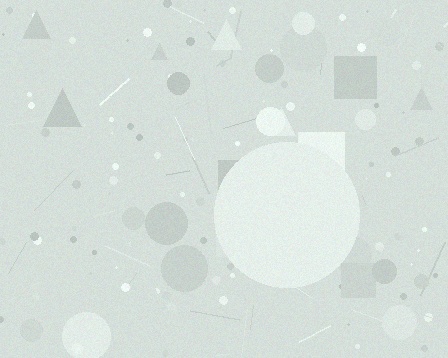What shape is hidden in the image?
A circle is hidden in the image.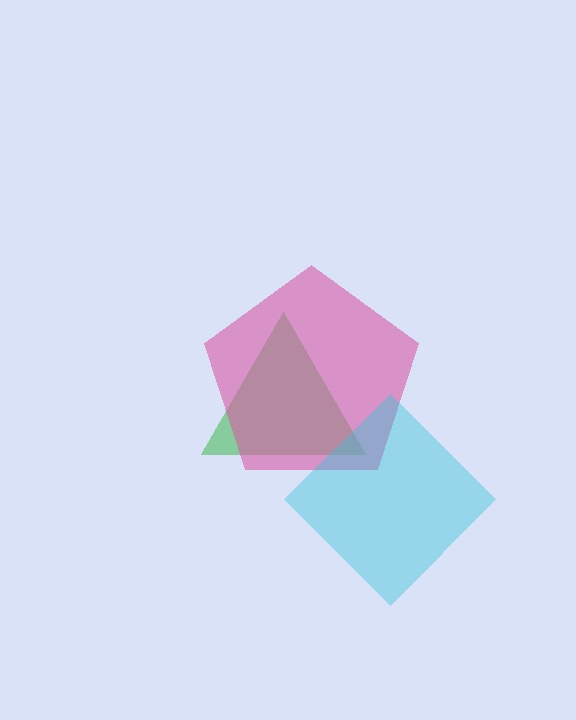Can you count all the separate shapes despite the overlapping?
Yes, there are 3 separate shapes.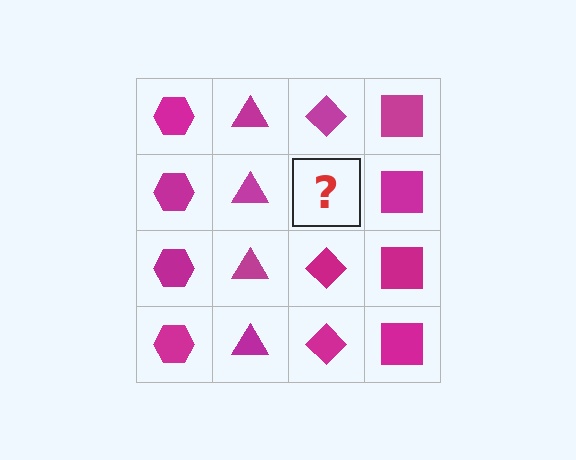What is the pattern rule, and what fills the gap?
The rule is that each column has a consistent shape. The gap should be filled with a magenta diamond.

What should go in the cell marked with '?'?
The missing cell should contain a magenta diamond.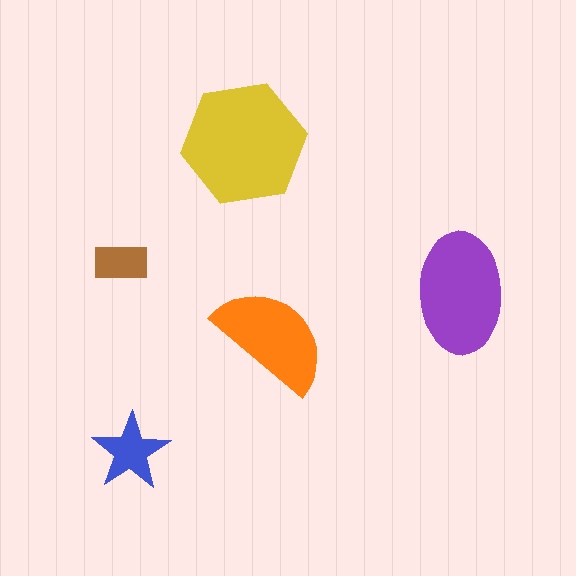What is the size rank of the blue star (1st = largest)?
4th.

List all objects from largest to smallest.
The yellow hexagon, the purple ellipse, the orange semicircle, the blue star, the brown rectangle.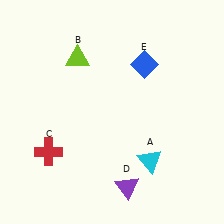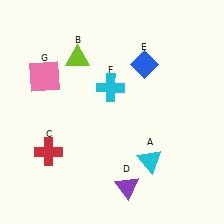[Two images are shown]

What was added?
A cyan cross (F), a pink square (G) were added in Image 2.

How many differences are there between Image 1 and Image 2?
There are 2 differences between the two images.